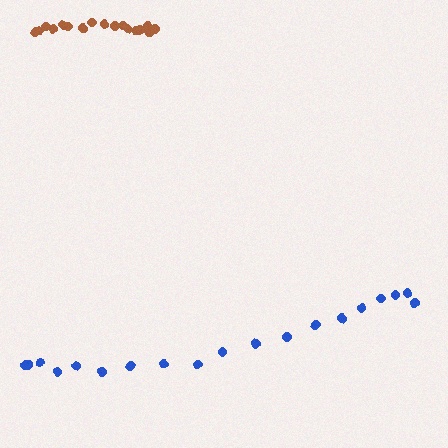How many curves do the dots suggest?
There are 2 distinct paths.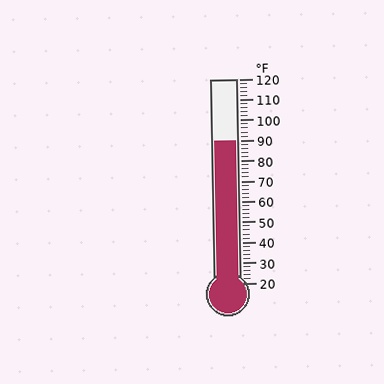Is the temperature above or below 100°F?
The temperature is below 100°F.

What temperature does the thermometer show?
The thermometer shows approximately 90°F.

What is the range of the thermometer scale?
The thermometer scale ranges from 20°F to 120°F.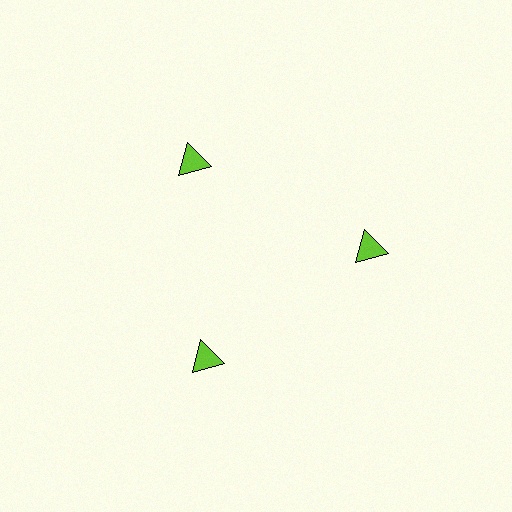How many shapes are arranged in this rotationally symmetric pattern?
There are 3 shapes, arranged in 3 groups of 1.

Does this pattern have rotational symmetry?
Yes, this pattern has 3-fold rotational symmetry. It looks the same after rotating 120 degrees around the center.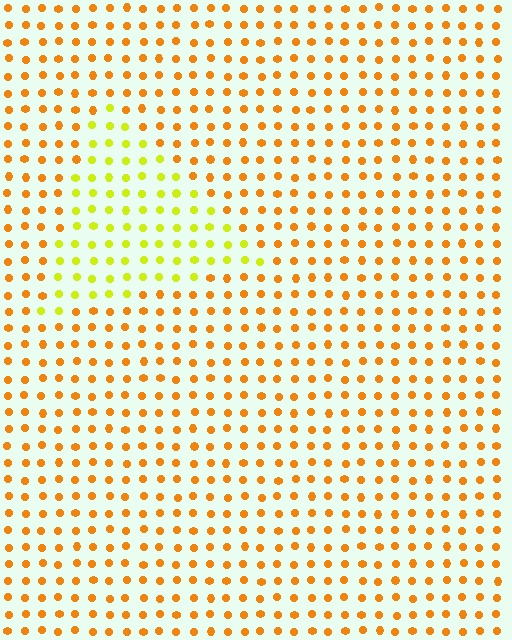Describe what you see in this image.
The image is filled with small orange elements in a uniform arrangement. A triangle-shaped region is visible where the elements are tinted to a slightly different hue, forming a subtle color boundary.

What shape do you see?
I see a triangle.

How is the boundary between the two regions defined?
The boundary is defined purely by a slight shift in hue (about 39 degrees). Spacing, size, and orientation are identical on both sides.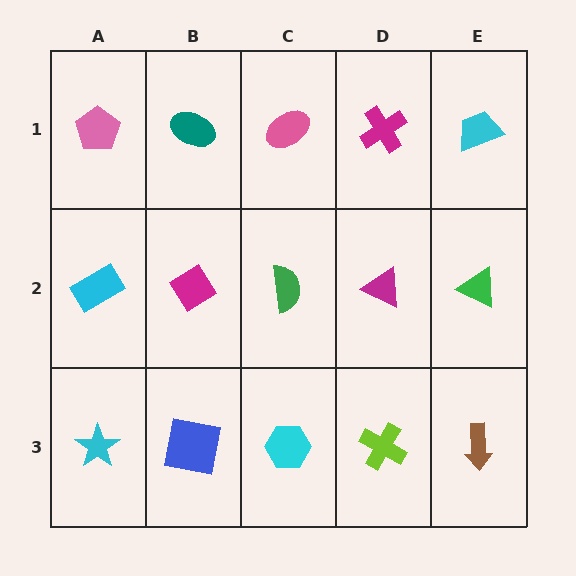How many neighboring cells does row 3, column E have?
2.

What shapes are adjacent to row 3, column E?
A green triangle (row 2, column E), a lime cross (row 3, column D).